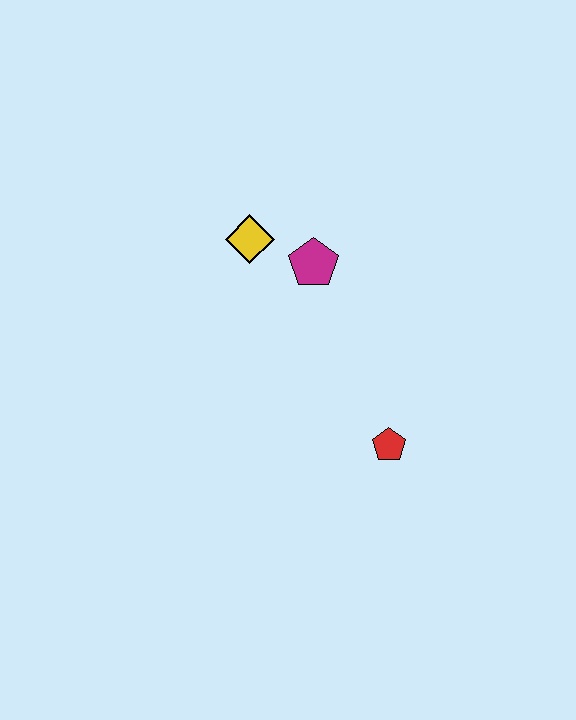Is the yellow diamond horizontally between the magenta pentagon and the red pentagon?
No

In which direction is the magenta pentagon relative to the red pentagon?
The magenta pentagon is above the red pentagon.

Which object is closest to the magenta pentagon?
The yellow diamond is closest to the magenta pentagon.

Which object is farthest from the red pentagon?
The yellow diamond is farthest from the red pentagon.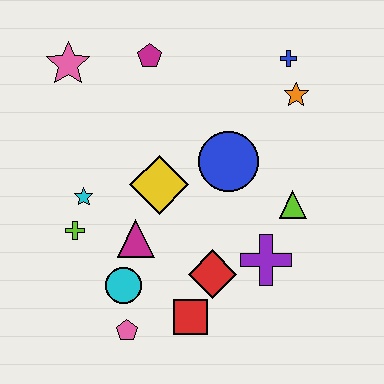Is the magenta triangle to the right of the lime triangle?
No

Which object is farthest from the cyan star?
The blue cross is farthest from the cyan star.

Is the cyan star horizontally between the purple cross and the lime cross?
Yes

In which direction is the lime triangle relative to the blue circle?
The lime triangle is to the right of the blue circle.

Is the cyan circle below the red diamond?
Yes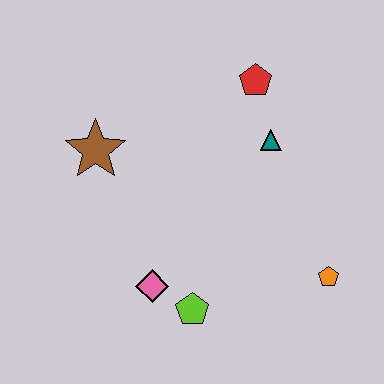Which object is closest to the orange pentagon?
The lime pentagon is closest to the orange pentagon.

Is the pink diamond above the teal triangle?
No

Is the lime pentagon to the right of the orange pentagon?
No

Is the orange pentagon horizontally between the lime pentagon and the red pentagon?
No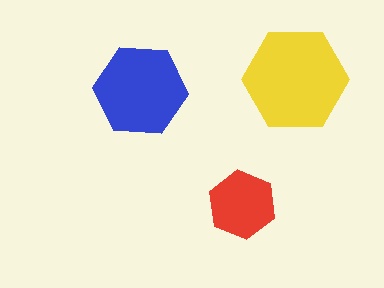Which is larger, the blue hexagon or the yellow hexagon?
The yellow one.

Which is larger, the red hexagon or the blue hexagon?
The blue one.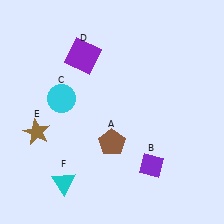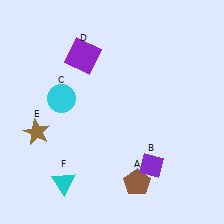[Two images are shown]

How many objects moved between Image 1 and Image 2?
1 object moved between the two images.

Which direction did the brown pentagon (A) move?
The brown pentagon (A) moved down.